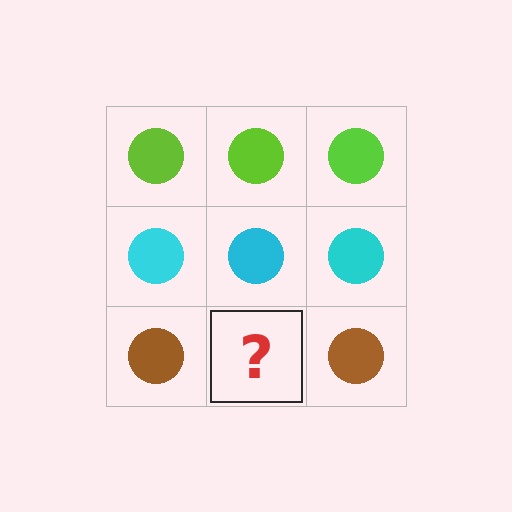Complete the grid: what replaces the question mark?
The question mark should be replaced with a brown circle.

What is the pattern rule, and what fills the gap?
The rule is that each row has a consistent color. The gap should be filled with a brown circle.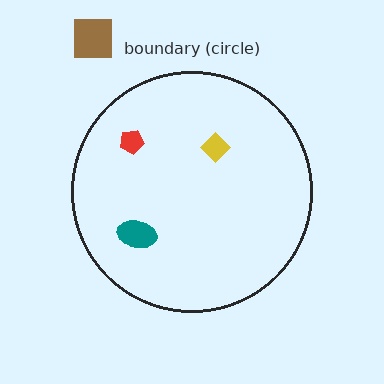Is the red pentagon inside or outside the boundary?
Inside.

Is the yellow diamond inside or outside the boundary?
Inside.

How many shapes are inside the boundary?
3 inside, 1 outside.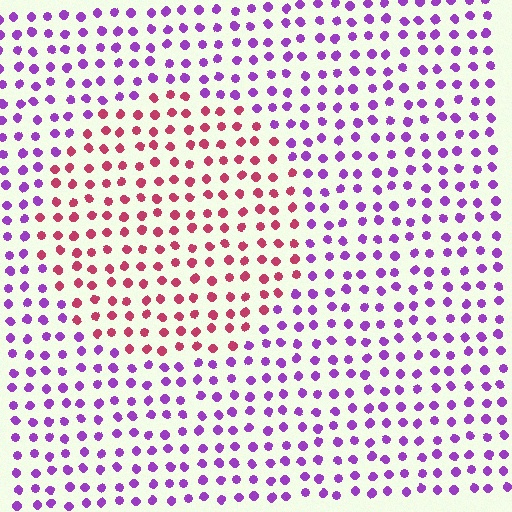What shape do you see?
I see a circle.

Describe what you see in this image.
The image is filled with small purple elements in a uniform arrangement. A circle-shaped region is visible where the elements are tinted to a slightly different hue, forming a subtle color boundary.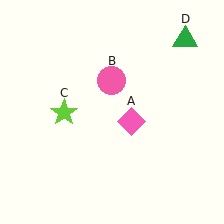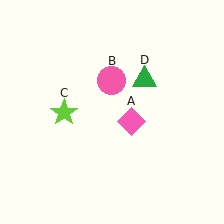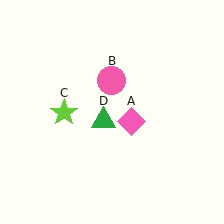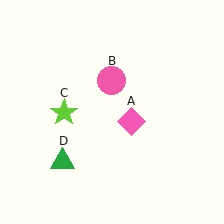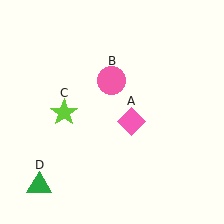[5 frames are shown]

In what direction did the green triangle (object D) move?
The green triangle (object D) moved down and to the left.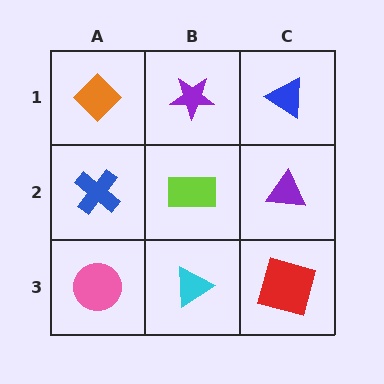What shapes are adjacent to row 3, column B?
A lime rectangle (row 2, column B), a pink circle (row 3, column A), a red square (row 3, column C).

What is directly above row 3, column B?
A lime rectangle.